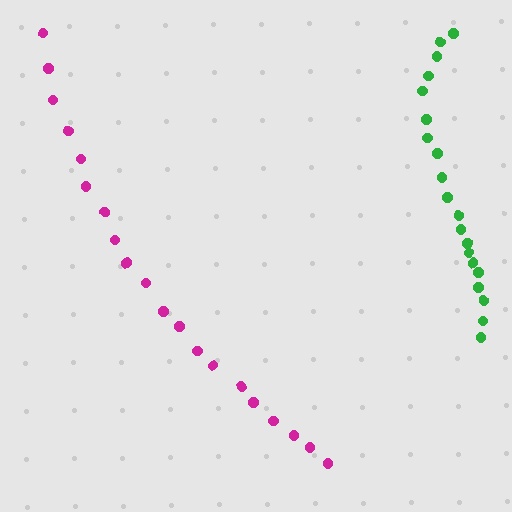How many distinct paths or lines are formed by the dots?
There are 2 distinct paths.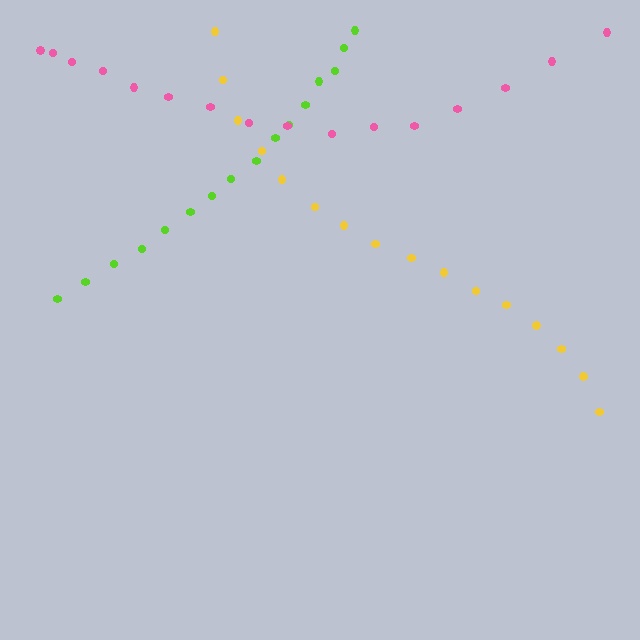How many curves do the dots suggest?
There are 3 distinct paths.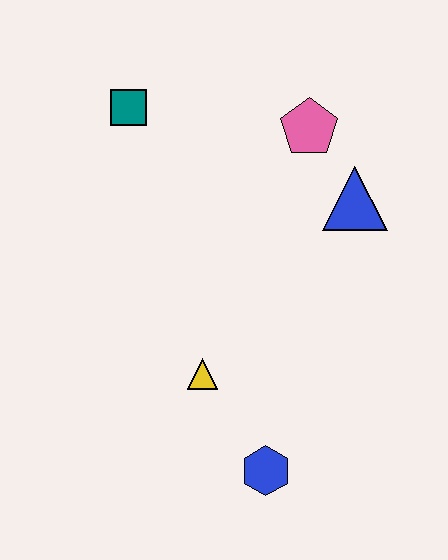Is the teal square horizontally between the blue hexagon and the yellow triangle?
No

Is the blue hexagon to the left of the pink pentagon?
Yes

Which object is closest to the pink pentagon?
The blue triangle is closest to the pink pentagon.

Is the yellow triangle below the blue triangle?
Yes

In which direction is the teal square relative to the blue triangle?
The teal square is to the left of the blue triangle.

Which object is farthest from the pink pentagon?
The blue hexagon is farthest from the pink pentagon.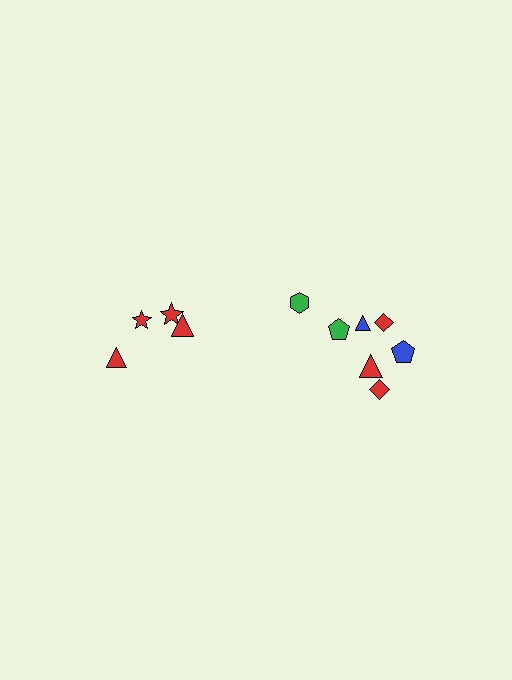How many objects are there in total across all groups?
There are 11 objects.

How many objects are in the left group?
There are 4 objects.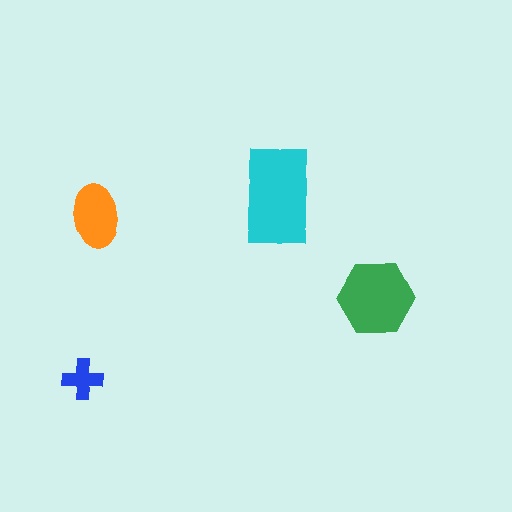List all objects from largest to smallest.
The cyan rectangle, the green hexagon, the orange ellipse, the blue cross.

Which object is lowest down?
The blue cross is bottommost.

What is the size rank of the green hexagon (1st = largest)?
2nd.